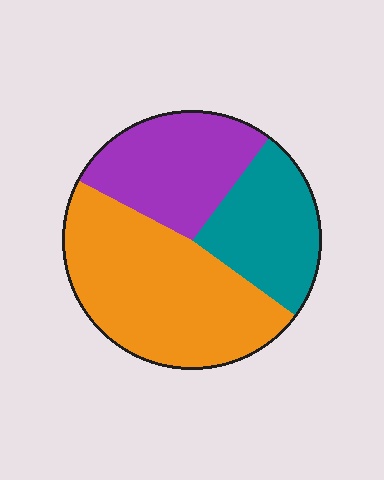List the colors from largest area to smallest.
From largest to smallest: orange, purple, teal.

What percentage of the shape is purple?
Purple takes up about one quarter (1/4) of the shape.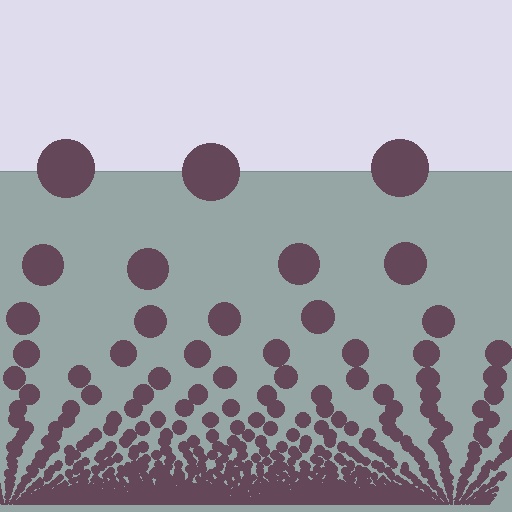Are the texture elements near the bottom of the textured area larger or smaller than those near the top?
Smaller. The gradient is inverted — elements near the bottom are smaller and denser.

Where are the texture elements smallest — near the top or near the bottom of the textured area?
Near the bottom.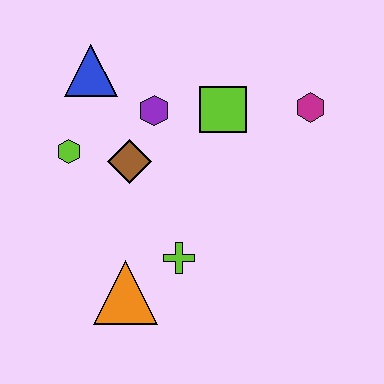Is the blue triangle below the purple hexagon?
No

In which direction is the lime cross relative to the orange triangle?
The lime cross is to the right of the orange triangle.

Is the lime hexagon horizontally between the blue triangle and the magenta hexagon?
No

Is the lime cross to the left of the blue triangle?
No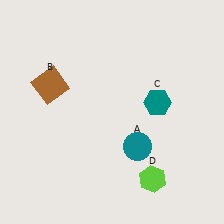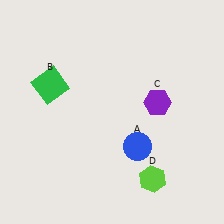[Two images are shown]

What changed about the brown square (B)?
In Image 1, B is brown. In Image 2, it changed to green.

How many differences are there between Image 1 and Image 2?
There are 3 differences between the two images.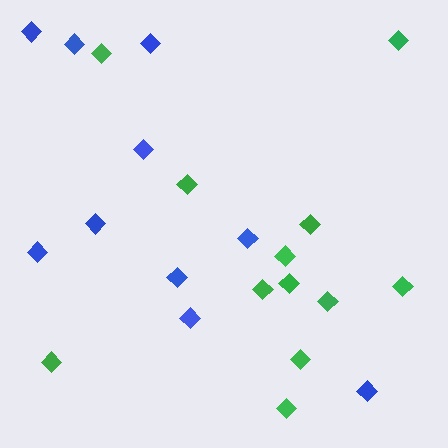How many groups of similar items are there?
There are 2 groups: one group of green diamonds (12) and one group of blue diamonds (10).